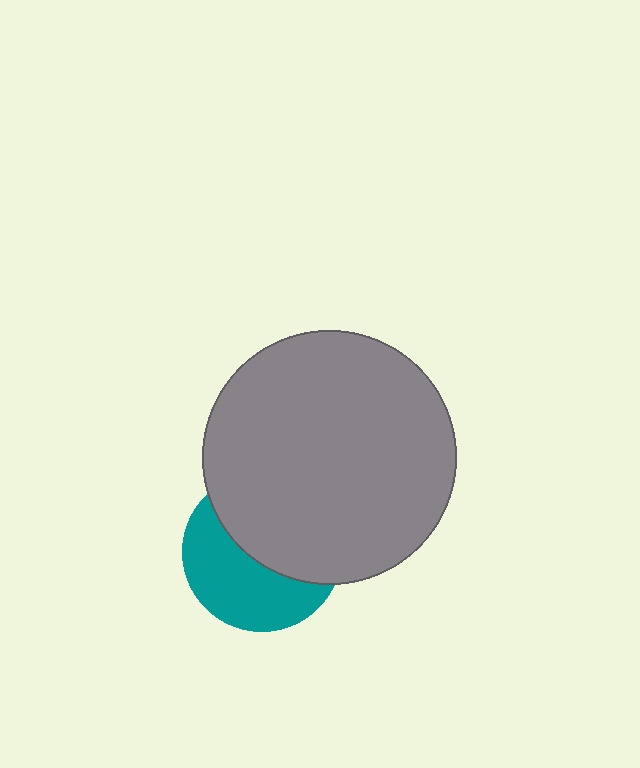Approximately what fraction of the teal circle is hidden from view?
Roughly 52% of the teal circle is hidden behind the gray circle.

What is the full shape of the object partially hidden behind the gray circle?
The partially hidden object is a teal circle.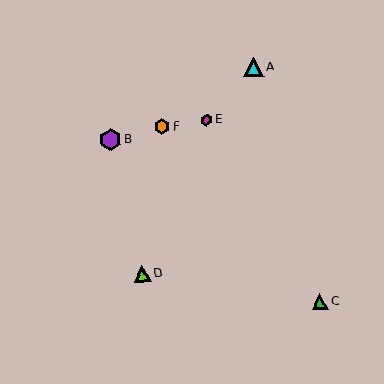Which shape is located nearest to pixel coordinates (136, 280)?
The lime triangle (labeled D) at (142, 274) is nearest to that location.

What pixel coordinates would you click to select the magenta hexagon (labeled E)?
Click at (206, 120) to select the magenta hexagon E.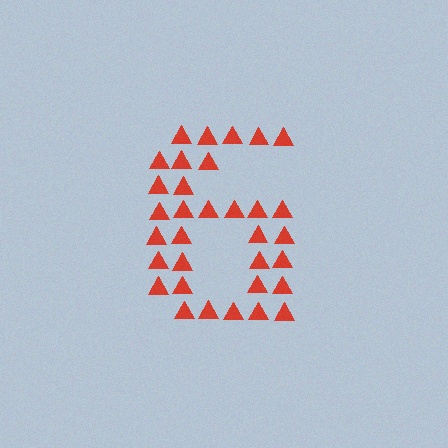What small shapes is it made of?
It is made of small triangles.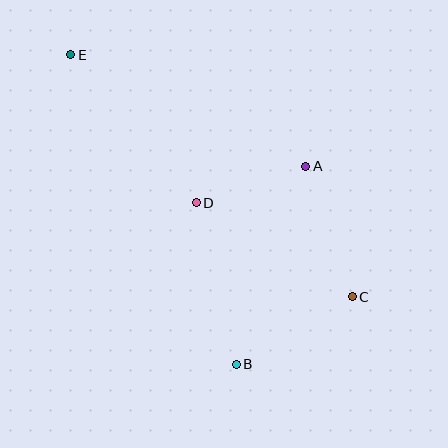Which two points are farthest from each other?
Points C and E are farthest from each other.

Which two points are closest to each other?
Points A and D are closest to each other.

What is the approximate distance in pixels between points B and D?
The distance between B and D is approximately 166 pixels.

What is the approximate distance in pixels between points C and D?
The distance between C and D is approximately 182 pixels.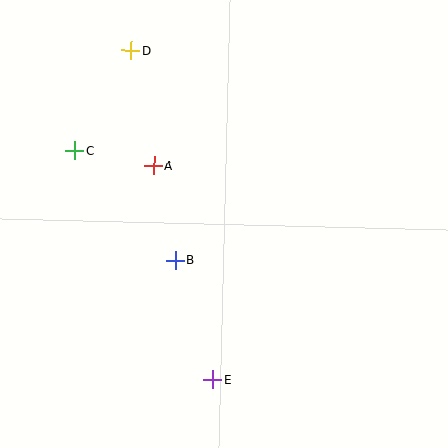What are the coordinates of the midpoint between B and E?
The midpoint between B and E is at (194, 320).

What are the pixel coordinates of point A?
Point A is at (153, 166).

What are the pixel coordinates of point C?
Point C is at (75, 150).